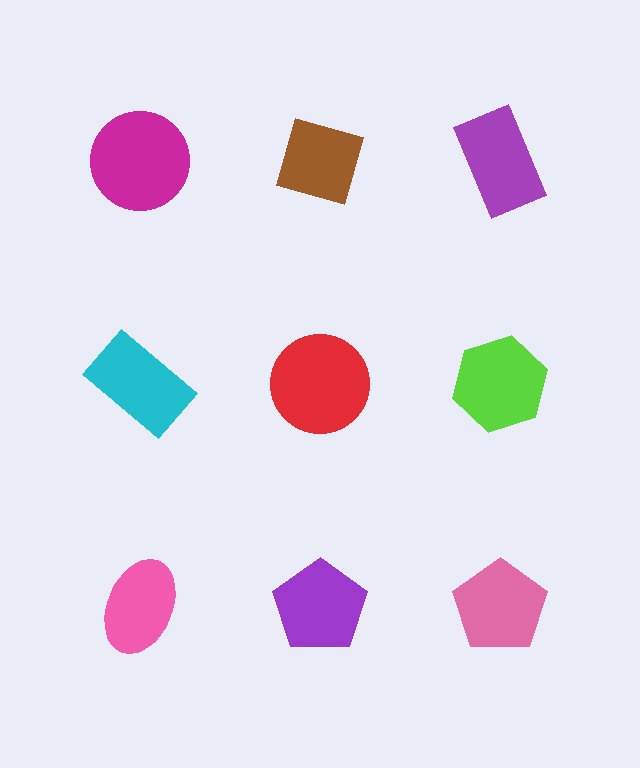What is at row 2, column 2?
A red circle.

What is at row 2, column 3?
A lime hexagon.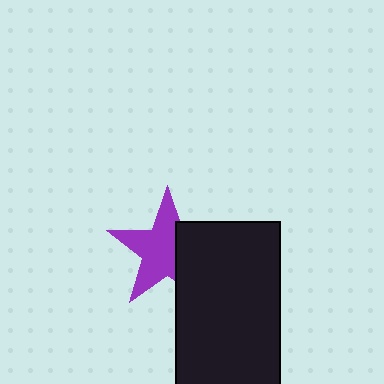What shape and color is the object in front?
The object in front is a black rectangle.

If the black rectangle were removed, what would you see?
You would see the complete purple star.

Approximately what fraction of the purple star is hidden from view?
Roughly 36% of the purple star is hidden behind the black rectangle.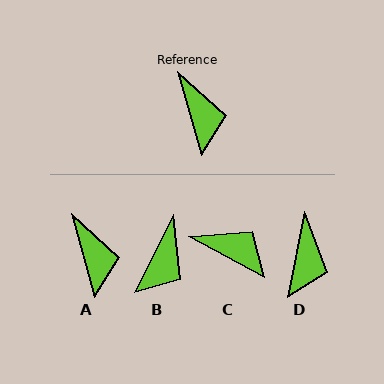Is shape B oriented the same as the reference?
No, it is off by about 42 degrees.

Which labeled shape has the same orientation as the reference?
A.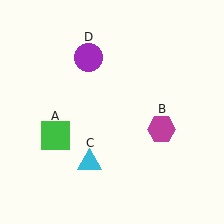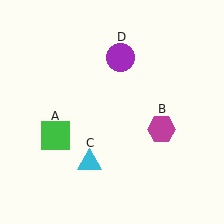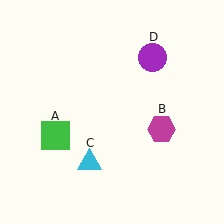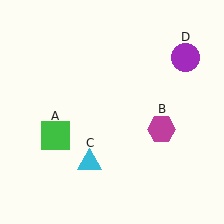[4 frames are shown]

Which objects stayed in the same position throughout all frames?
Green square (object A) and magenta hexagon (object B) and cyan triangle (object C) remained stationary.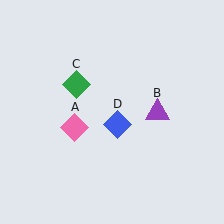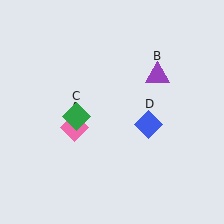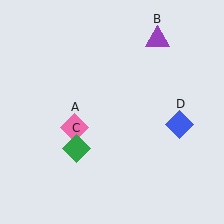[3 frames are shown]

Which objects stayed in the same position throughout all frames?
Pink diamond (object A) remained stationary.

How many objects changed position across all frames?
3 objects changed position: purple triangle (object B), green diamond (object C), blue diamond (object D).